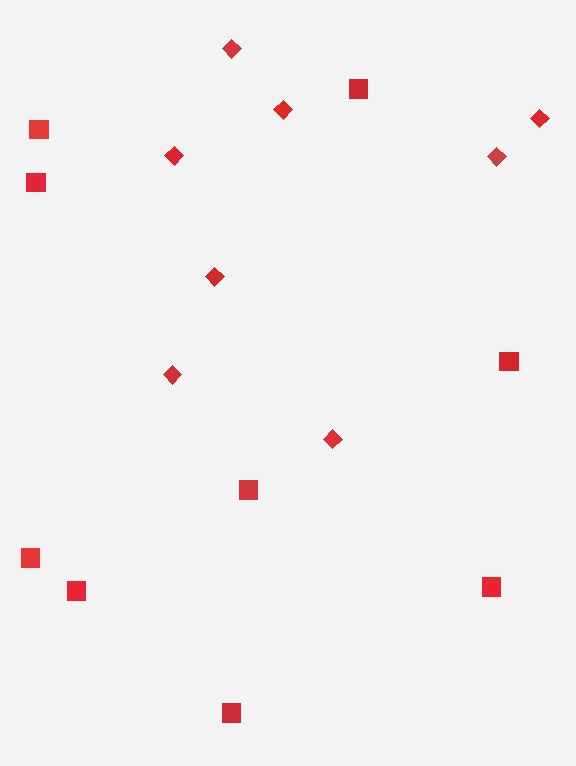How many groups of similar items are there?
There are 2 groups: one group of diamonds (8) and one group of squares (9).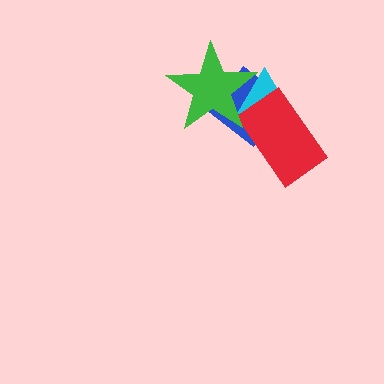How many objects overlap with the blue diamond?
3 objects overlap with the blue diamond.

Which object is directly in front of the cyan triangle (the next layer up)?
The red rectangle is directly in front of the cyan triangle.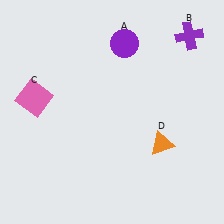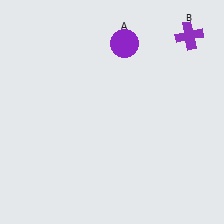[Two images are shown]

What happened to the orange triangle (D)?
The orange triangle (D) was removed in Image 2. It was in the bottom-right area of Image 1.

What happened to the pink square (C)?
The pink square (C) was removed in Image 2. It was in the top-left area of Image 1.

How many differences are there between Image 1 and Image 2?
There are 2 differences between the two images.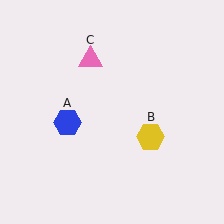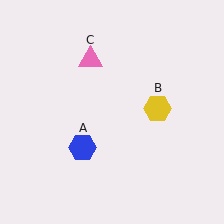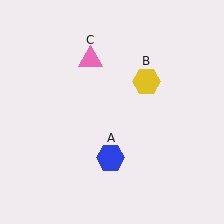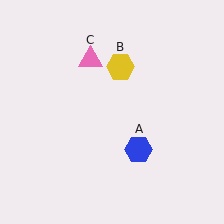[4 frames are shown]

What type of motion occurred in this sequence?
The blue hexagon (object A), yellow hexagon (object B) rotated counterclockwise around the center of the scene.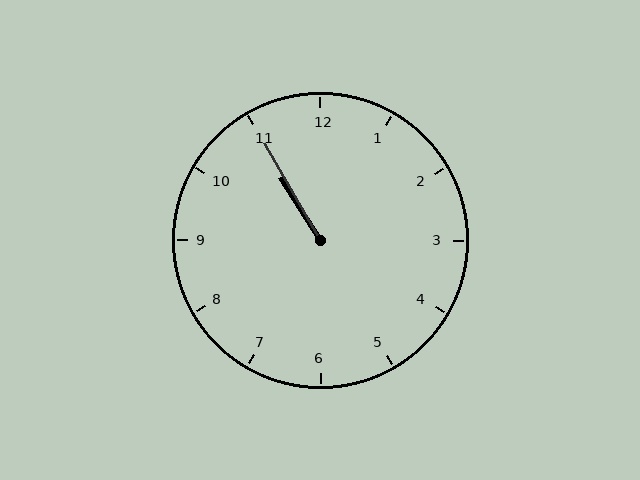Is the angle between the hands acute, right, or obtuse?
It is acute.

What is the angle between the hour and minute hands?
Approximately 2 degrees.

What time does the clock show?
10:55.